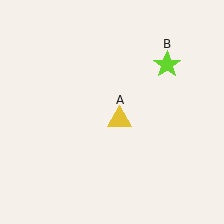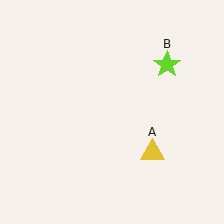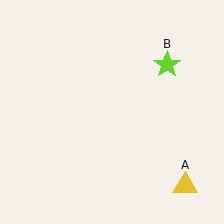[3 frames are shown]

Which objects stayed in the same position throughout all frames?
Lime star (object B) remained stationary.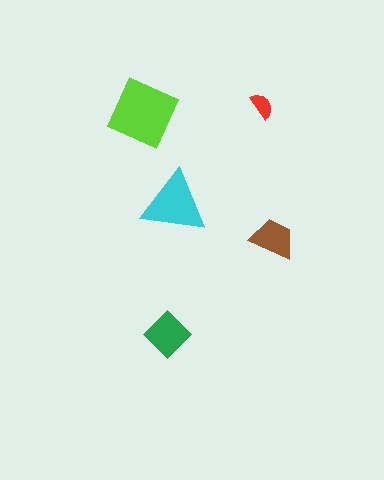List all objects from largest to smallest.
The lime square, the cyan triangle, the green diamond, the brown trapezoid, the red semicircle.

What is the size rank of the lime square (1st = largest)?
1st.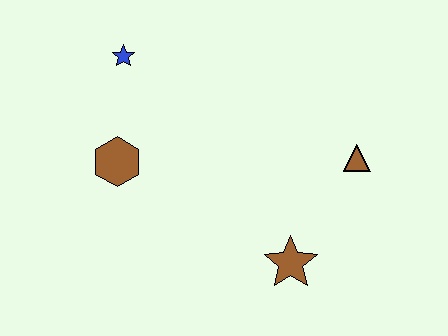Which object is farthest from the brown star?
The blue star is farthest from the brown star.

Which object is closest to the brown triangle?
The brown star is closest to the brown triangle.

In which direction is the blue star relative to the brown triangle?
The blue star is to the left of the brown triangle.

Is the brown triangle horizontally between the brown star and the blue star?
No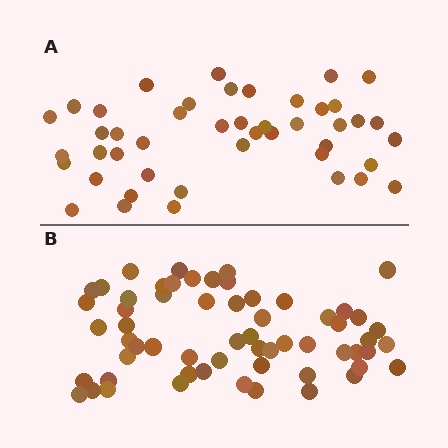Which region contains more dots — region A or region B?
Region B (the bottom region) has more dots.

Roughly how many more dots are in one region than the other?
Region B has approximately 15 more dots than region A.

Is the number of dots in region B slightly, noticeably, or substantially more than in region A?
Region B has noticeably more, but not dramatically so. The ratio is roughly 1.3 to 1.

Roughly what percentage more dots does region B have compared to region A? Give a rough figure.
About 35% more.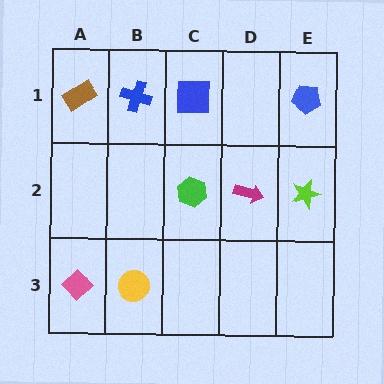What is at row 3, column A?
A pink diamond.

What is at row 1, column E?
A blue pentagon.